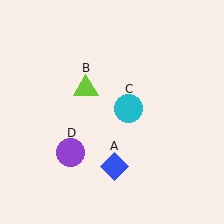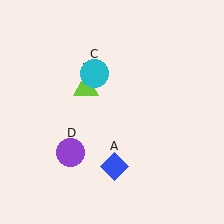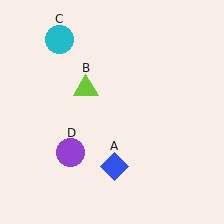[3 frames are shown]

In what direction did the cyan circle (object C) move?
The cyan circle (object C) moved up and to the left.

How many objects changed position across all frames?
1 object changed position: cyan circle (object C).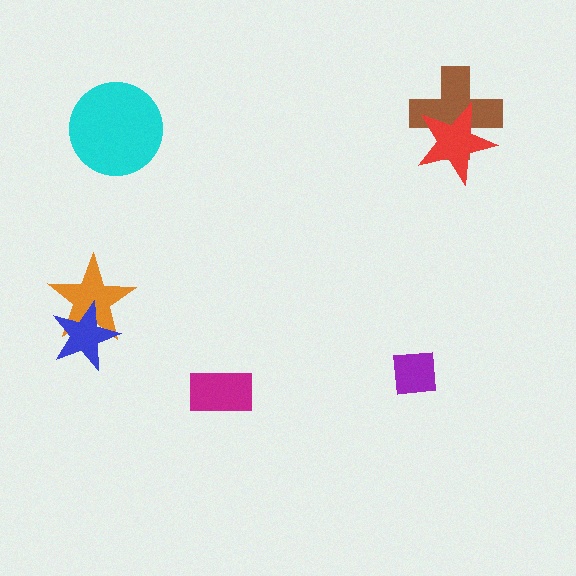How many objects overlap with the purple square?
0 objects overlap with the purple square.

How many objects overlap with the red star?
1 object overlaps with the red star.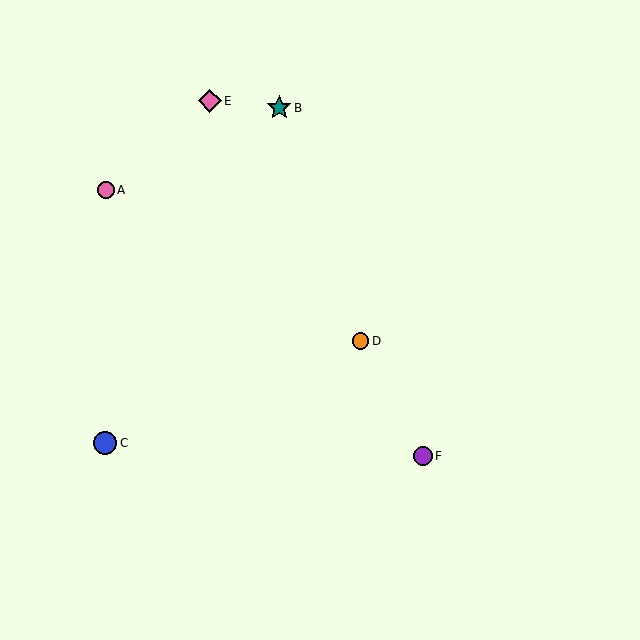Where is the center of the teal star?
The center of the teal star is at (279, 108).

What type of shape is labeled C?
Shape C is a blue circle.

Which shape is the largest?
The teal star (labeled B) is the largest.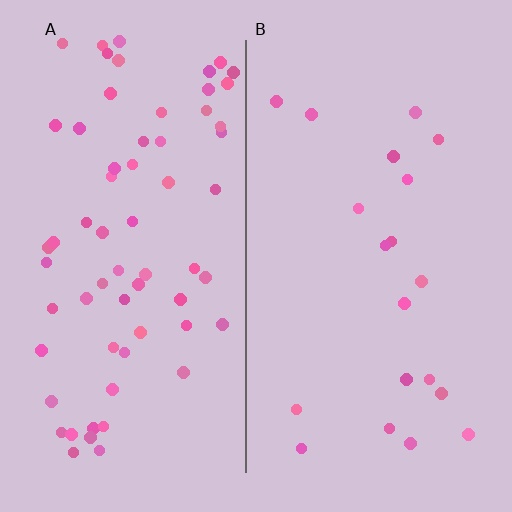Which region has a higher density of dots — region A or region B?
A (the left).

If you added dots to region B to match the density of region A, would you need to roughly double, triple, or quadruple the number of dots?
Approximately triple.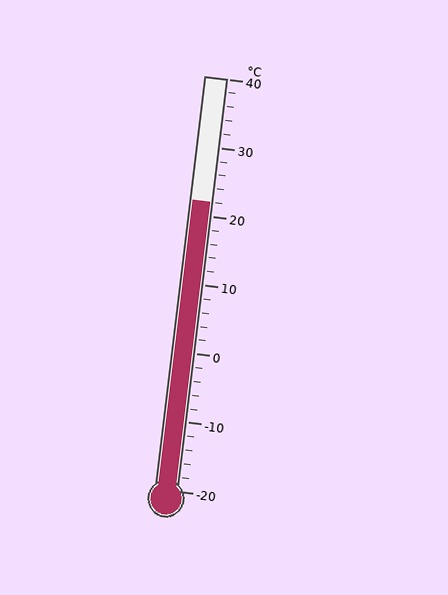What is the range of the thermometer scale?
The thermometer scale ranges from -20°C to 40°C.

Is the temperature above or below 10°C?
The temperature is above 10°C.